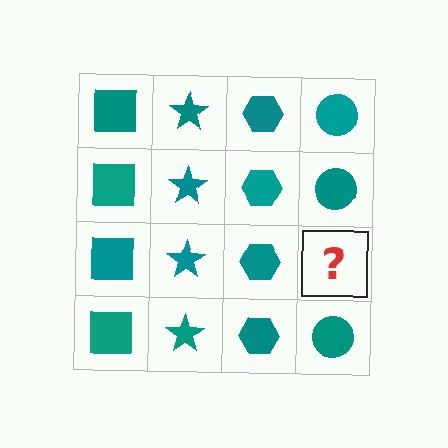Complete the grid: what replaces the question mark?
The question mark should be replaced with a teal circle.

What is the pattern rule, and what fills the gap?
The rule is that each column has a consistent shape. The gap should be filled with a teal circle.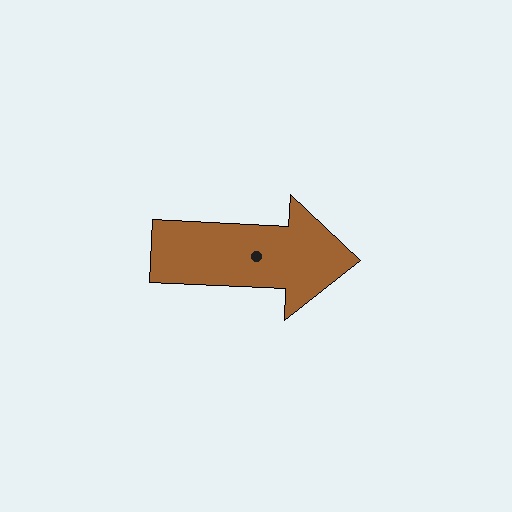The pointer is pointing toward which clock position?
Roughly 3 o'clock.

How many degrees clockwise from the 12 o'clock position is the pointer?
Approximately 93 degrees.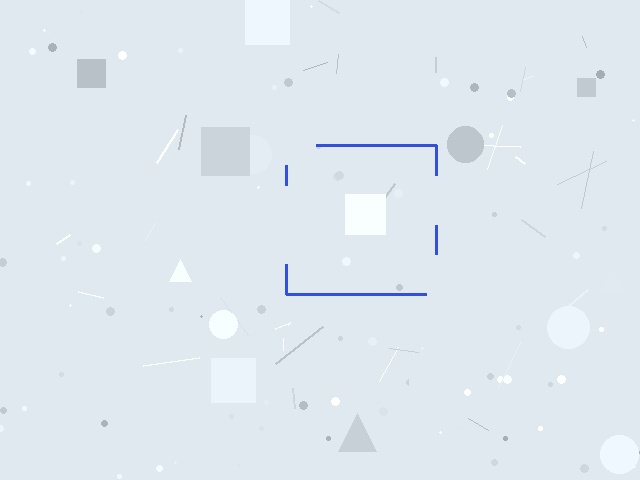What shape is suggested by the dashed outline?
The dashed outline suggests a square.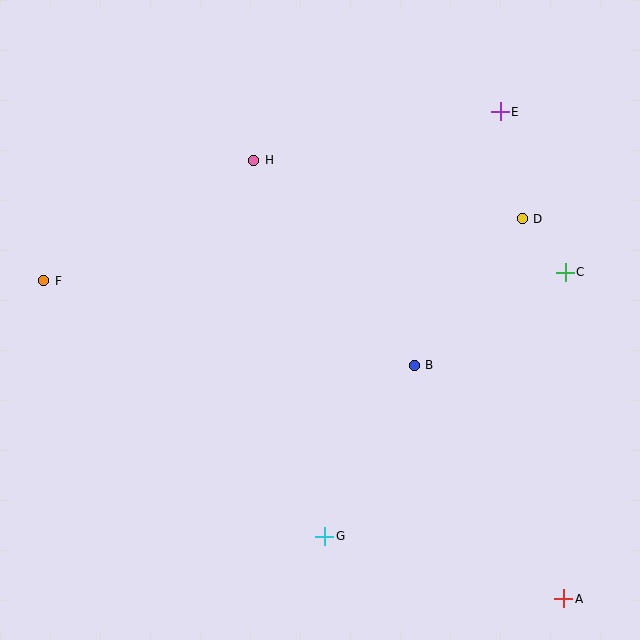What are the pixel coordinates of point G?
Point G is at (325, 536).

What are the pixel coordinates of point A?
Point A is at (564, 599).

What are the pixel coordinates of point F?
Point F is at (44, 281).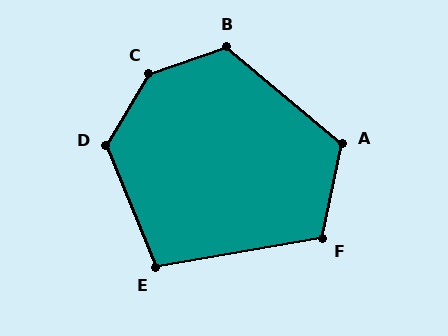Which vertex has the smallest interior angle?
E, at approximately 103 degrees.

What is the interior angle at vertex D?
Approximately 126 degrees (obtuse).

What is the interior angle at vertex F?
Approximately 112 degrees (obtuse).